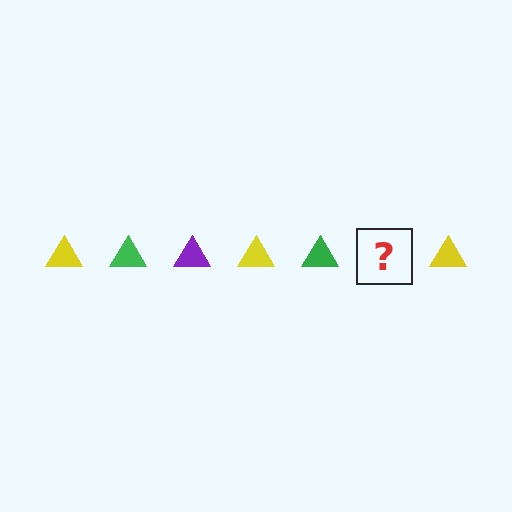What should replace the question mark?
The question mark should be replaced with a purple triangle.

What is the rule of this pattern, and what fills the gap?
The rule is that the pattern cycles through yellow, green, purple triangles. The gap should be filled with a purple triangle.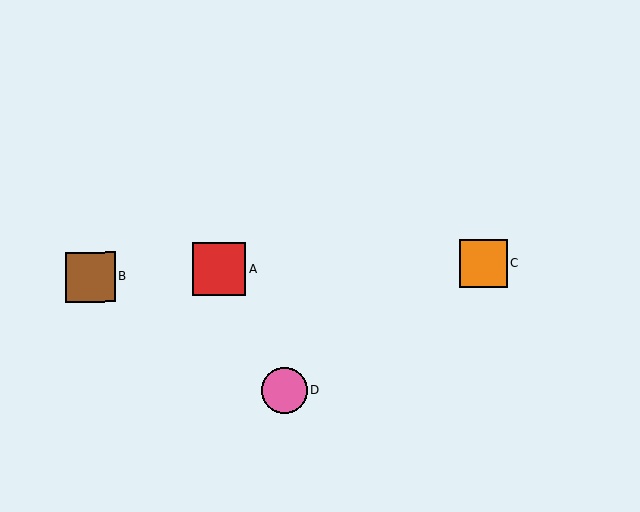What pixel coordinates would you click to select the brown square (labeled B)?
Click at (90, 277) to select the brown square B.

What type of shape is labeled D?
Shape D is a pink circle.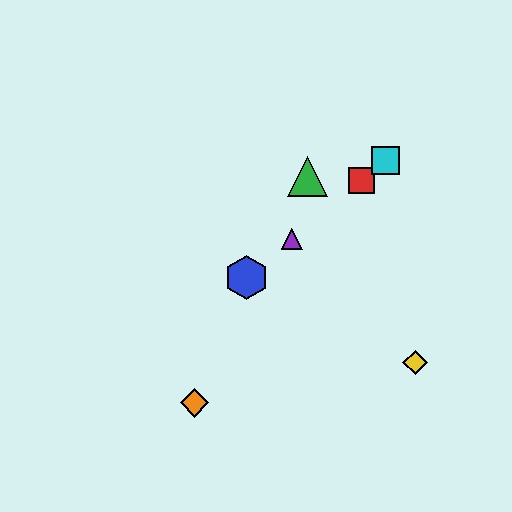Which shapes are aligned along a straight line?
The red square, the blue hexagon, the purple triangle, the cyan square are aligned along a straight line.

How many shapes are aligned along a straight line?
4 shapes (the red square, the blue hexagon, the purple triangle, the cyan square) are aligned along a straight line.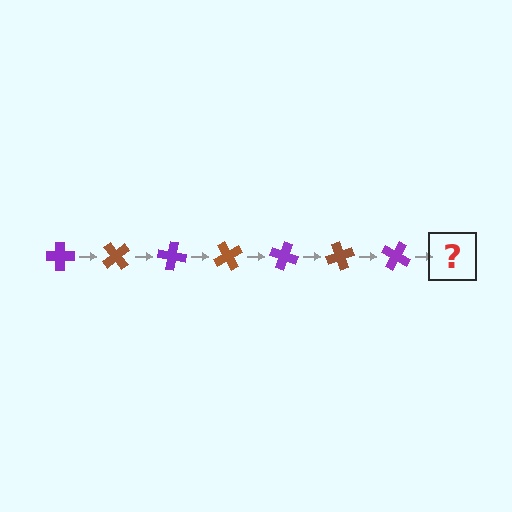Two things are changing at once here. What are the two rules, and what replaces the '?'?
The two rules are that it rotates 50 degrees each step and the color cycles through purple and brown. The '?' should be a brown cross, rotated 350 degrees from the start.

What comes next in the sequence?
The next element should be a brown cross, rotated 350 degrees from the start.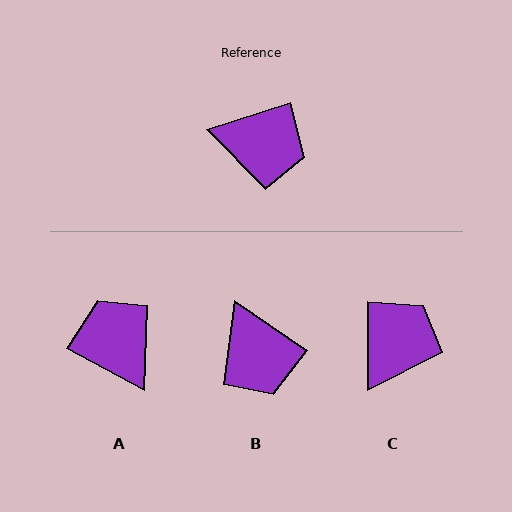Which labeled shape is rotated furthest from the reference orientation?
A, about 134 degrees away.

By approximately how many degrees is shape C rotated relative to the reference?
Approximately 72 degrees counter-clockwise.